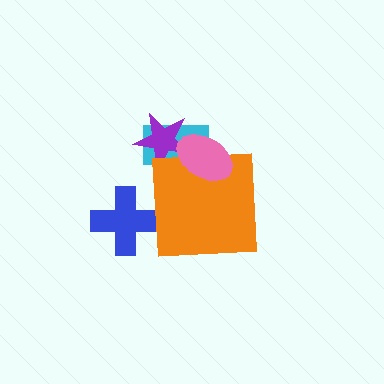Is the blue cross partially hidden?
No, no other shape covers it.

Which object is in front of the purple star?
The pink ellipse is in front of the purple star.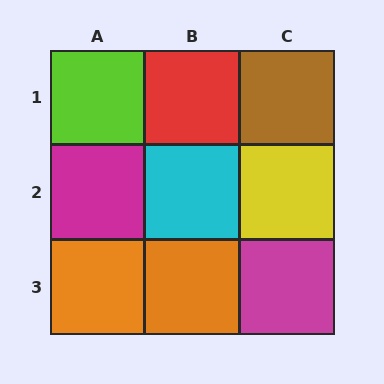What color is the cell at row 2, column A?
Magenta.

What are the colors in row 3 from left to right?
Orange, orange, magenta.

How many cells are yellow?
1 cell is yellow.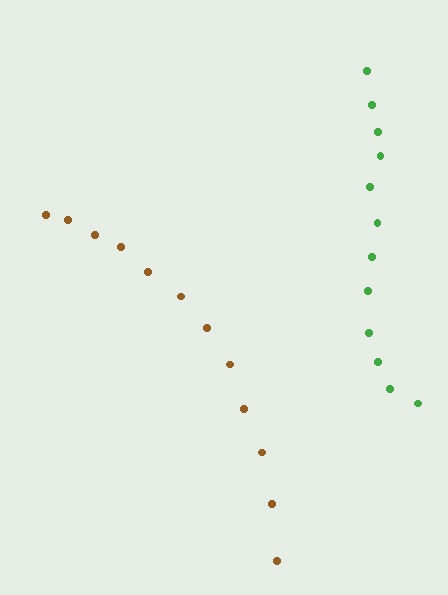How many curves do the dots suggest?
There are 2 distinct paths.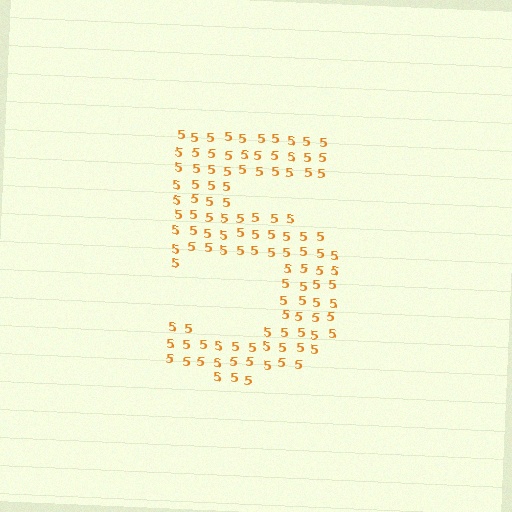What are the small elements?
The small elements are digit 5's.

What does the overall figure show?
The overall figure shows the digit 5.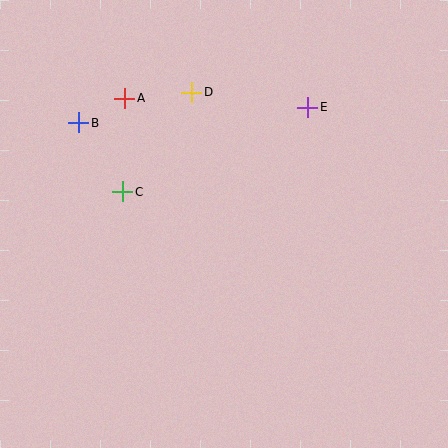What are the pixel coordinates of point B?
Point B is at (79, 123).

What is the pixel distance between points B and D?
The distance between B and D is 117 pixels.